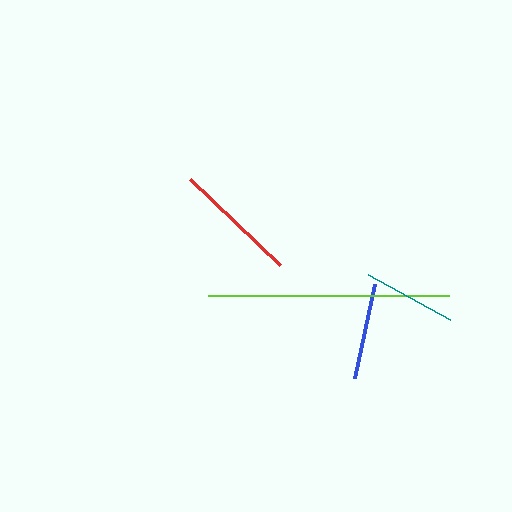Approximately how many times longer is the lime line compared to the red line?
The lime line is approximately 1.9 times the length of the red line.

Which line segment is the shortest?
The teal line is the shortest at approximately 94 pixels.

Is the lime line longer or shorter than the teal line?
The lime line is longer than the teal line.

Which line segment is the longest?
The lime line is the longest at approximately 242 pixels.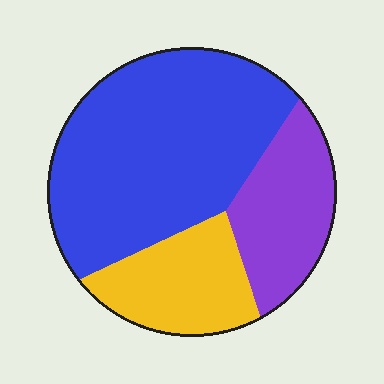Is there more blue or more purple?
Blue.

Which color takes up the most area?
Blue, at roughly 55%.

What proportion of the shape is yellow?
Yellow takes up about one fifth (1/5) of the shape.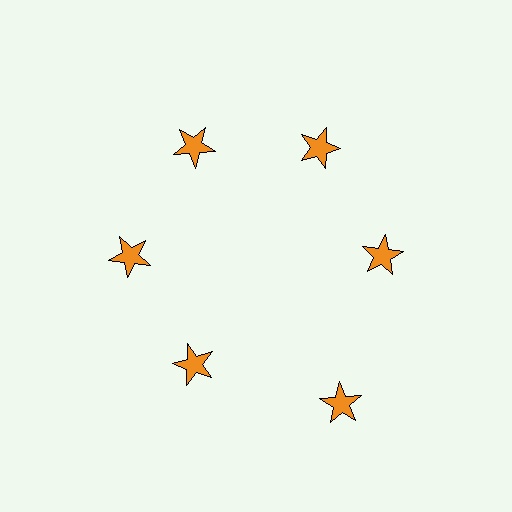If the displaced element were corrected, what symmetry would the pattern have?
It would have 6-fold rotational symmetry — the pattern would map onto itself every 60 degrees.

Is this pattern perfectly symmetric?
No. The 6 orange stars are arranged in a ring, but one element near the 5 o'clock position is pushed outward from the center, breaking the 6-fold rotational symmetry.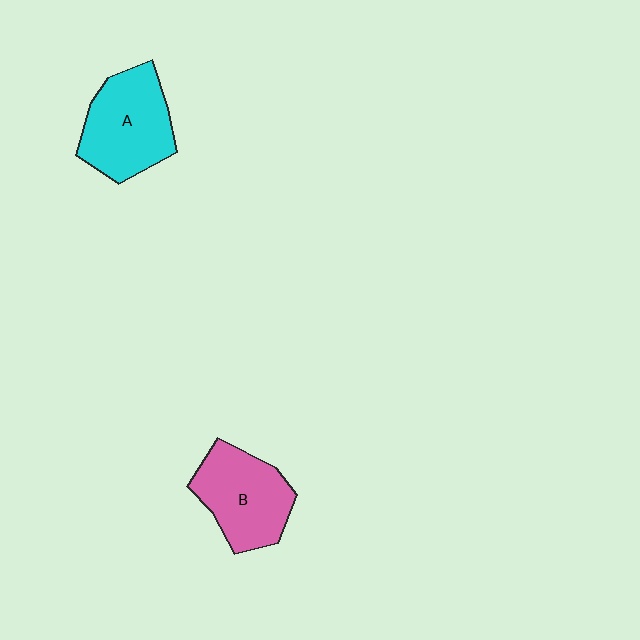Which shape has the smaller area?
Shape B (pink).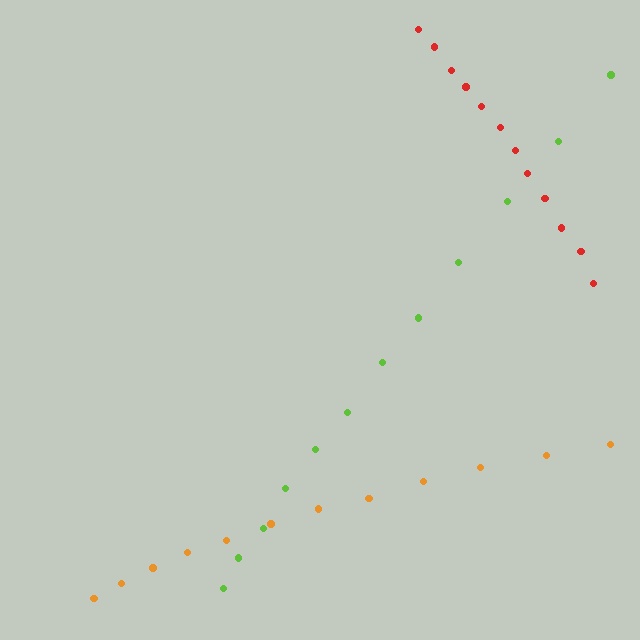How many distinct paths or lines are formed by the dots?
There are 3 distinct paths.